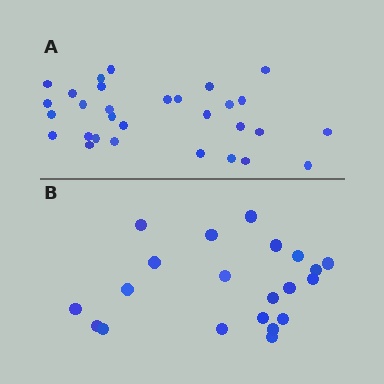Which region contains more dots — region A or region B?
Region A (the top region) has more dots.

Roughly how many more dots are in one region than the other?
Region A has roughly 8 or so more dots than region B.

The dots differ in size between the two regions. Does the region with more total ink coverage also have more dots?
No. Region B has more total ink coverage because its dots are larger, but region A actually contains more individual dots. Total area can be misleading — the number of items is what matters here.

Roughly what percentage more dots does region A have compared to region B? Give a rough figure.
About 45% more.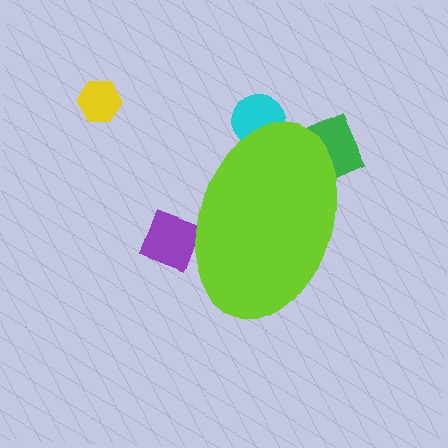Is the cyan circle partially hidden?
Yes, the cyan circle is partially hidden behind the lime ellipse.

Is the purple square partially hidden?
Yes, the purple square is partially hidden behind the lime ellipse.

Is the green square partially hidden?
Yes, the green square is partially hidden behind the lime ellipse.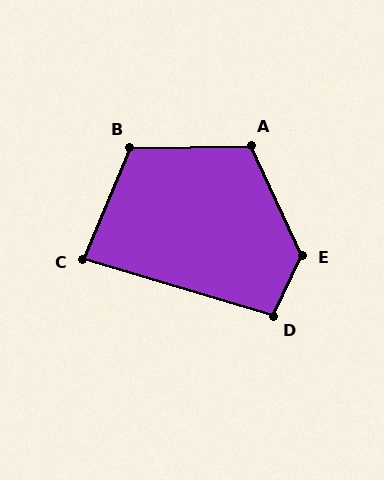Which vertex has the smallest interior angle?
C, at approximately 84 degrees.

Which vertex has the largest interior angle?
E, at approximately 130 degrees.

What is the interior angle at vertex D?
Approximately 99 degrees (obtuse).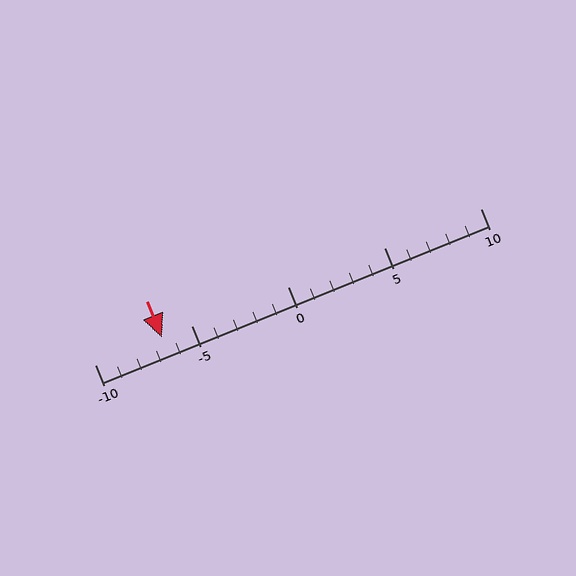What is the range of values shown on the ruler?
The ruler shows values from -10 to 10.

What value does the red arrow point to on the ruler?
The red arrow points to approximately -6.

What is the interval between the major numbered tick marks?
The major tick marks are spaced 5 units apart.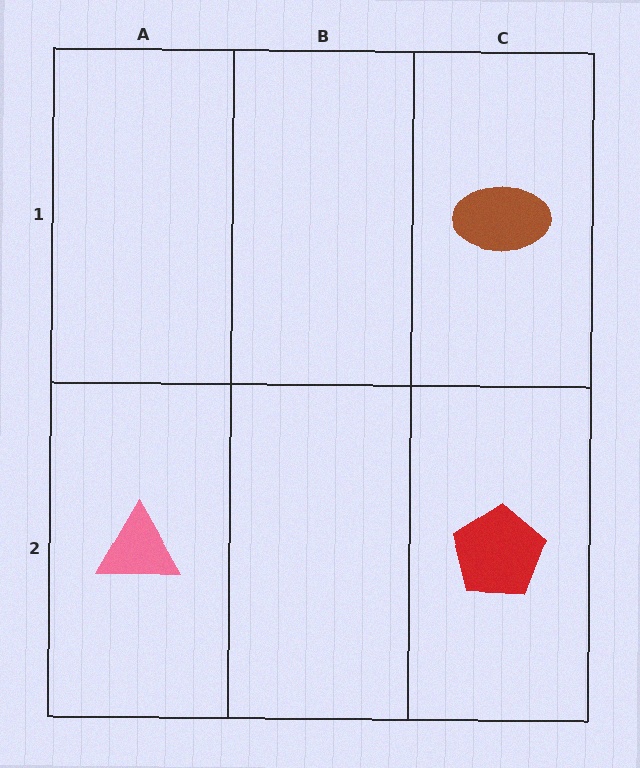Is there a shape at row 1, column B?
No, that cell is empty.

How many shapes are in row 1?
1 shape.